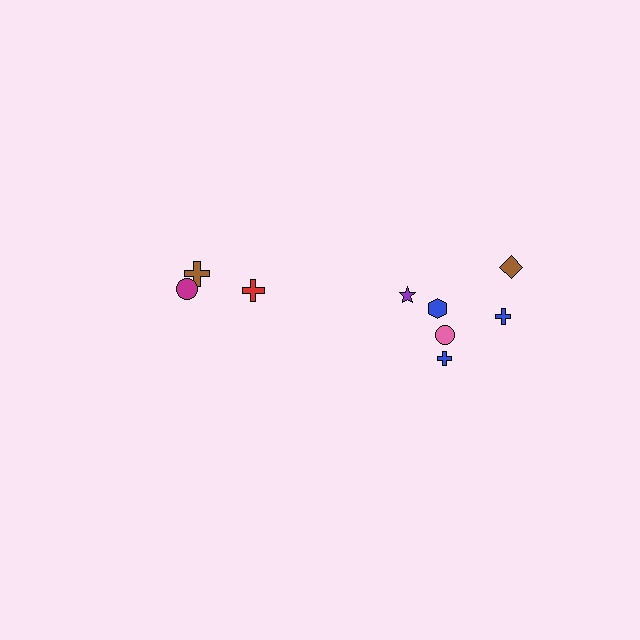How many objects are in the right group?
There are 6 objects.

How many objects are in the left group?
There are 3 objects.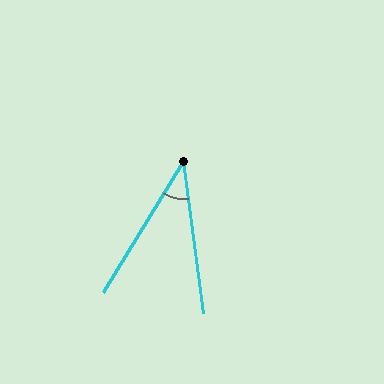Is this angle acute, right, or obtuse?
It is acute.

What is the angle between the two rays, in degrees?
Approximately 39 degrees.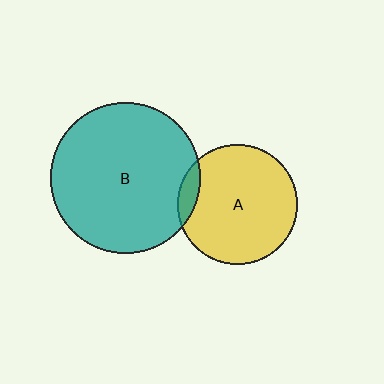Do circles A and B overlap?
Yes.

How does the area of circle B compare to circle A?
Approximately 1.6 times.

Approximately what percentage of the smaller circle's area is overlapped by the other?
Approximately 10%.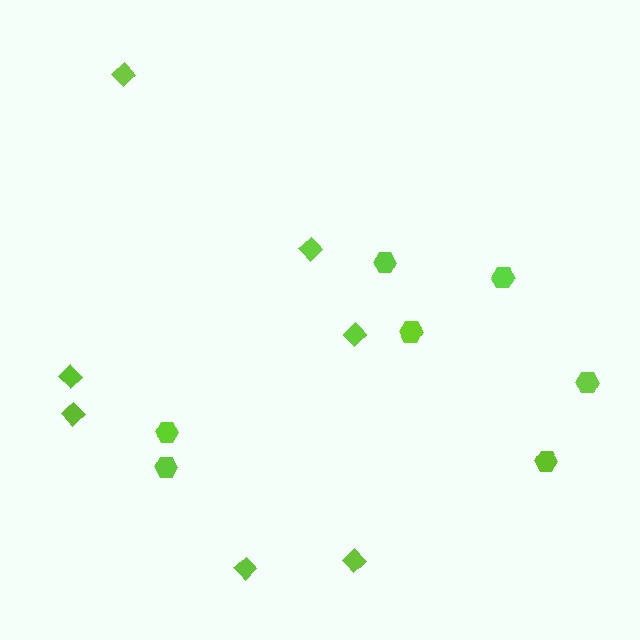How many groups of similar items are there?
There are 2 groups: one group of diamonds (7) and one group of hexagons (7).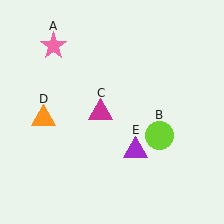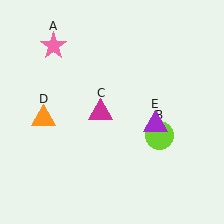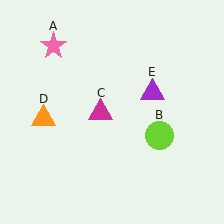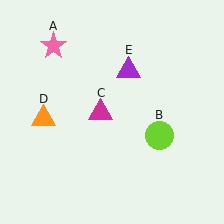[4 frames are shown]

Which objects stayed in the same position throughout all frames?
Pink star (object A) and lime circle (object B) and magenta triangle (object C) and orange triangle (object D) remained stationary.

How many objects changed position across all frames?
1 object changed position: purple triangle (object E).